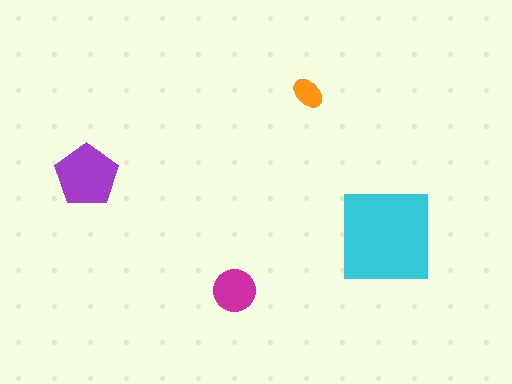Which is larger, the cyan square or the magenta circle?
The cyan square.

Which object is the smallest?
The orange ellipse.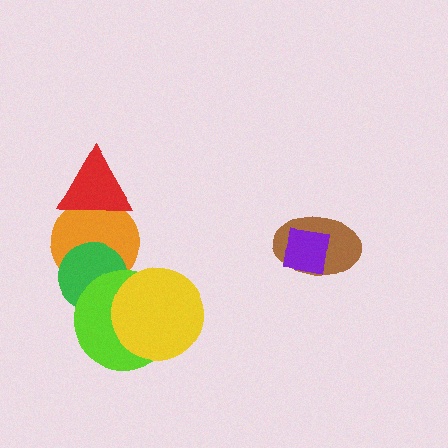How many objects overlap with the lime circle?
3 objects overlap with the lime circle.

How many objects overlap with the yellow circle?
1 object overlaps with the yellow circle.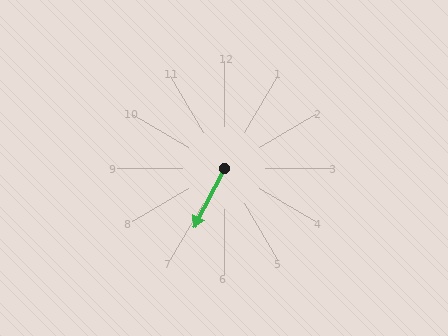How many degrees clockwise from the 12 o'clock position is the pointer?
Approximately 207 degrees.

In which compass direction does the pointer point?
Southwest.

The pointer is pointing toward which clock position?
Roughly 7 o'clock.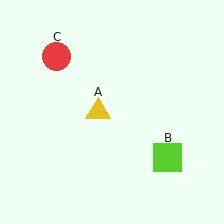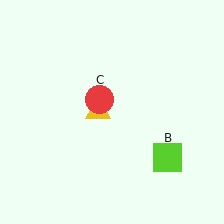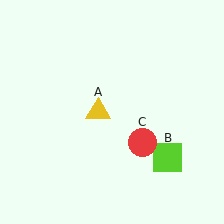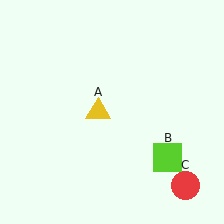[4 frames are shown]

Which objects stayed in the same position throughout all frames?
Yellow triangle (object A) and lime square (object B) remained stationary.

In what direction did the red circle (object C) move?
The red circle (object C) moved down and to the right.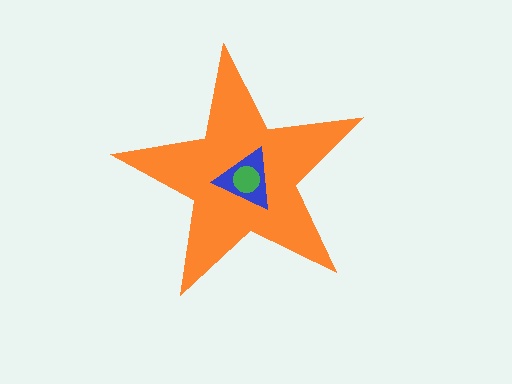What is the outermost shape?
The orange star.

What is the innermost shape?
The green circle.